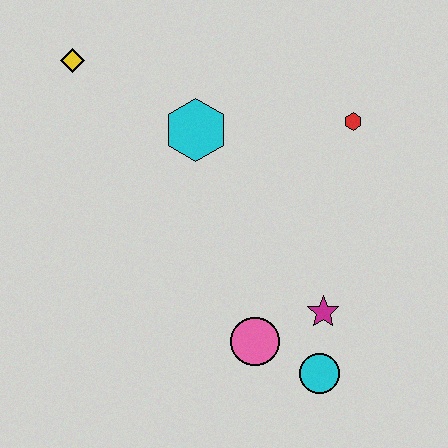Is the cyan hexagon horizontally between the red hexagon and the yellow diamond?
Yes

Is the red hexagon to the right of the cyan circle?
Yes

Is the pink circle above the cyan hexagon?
No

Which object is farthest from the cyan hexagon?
The cyan circle is farthest from the cyan hexagon.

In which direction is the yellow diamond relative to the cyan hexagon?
The yellow diamond is to the left of the cyan hexagon.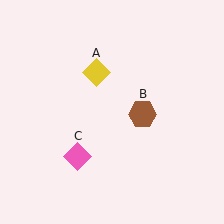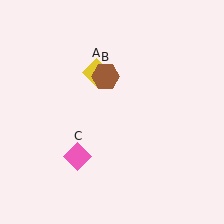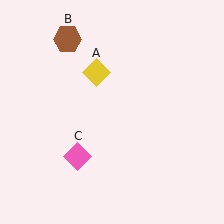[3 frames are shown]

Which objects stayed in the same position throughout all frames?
Yellow diamond (object A) and pink diamond (object C) remained stationary.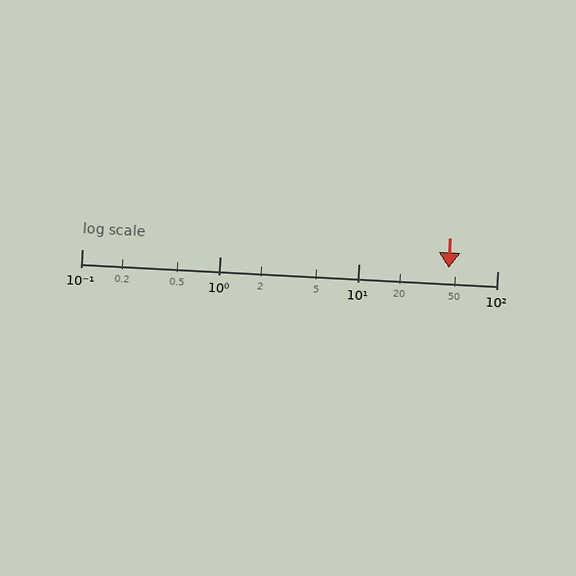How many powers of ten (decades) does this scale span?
The scale spans 3 decades, from 0.1 to 100.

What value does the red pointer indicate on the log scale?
The pointer indicates approximately 45.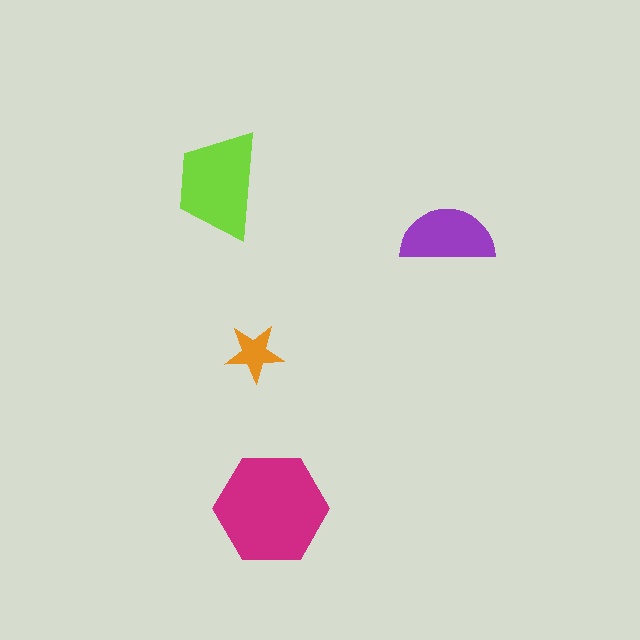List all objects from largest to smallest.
The magenta hexagon, the lime trapezoid, the purple semicircle, the orange star.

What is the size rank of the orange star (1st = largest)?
4th.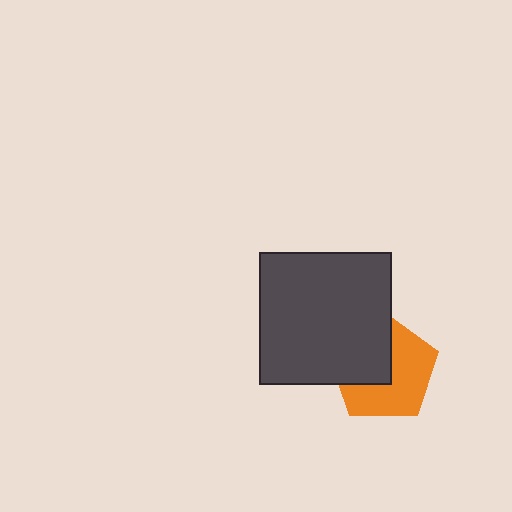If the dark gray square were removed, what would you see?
You would see the complete orange pentagon.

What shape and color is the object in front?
The object in front is a dark gray square.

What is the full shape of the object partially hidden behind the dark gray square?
The partially hidden object is an orange pentagon.